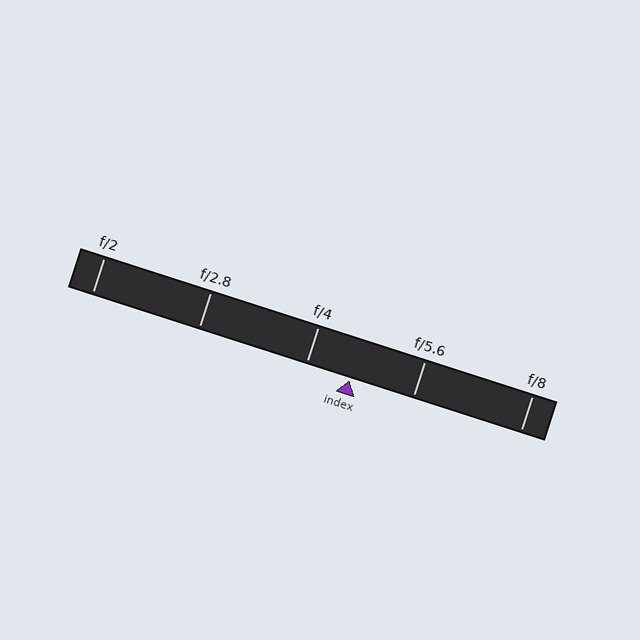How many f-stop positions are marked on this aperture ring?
There are 5 f-stop positions marked.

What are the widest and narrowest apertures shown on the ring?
The widest aperture shown is f/2 and the narrowest is f/8.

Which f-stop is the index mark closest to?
The index mark is closest to f/4.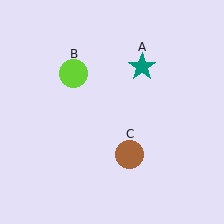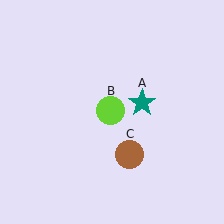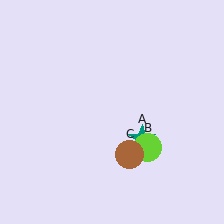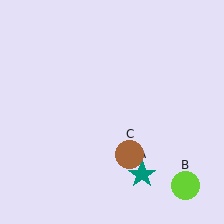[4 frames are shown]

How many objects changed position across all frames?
2 objects changed position: teal star (object A), lime circle (object B).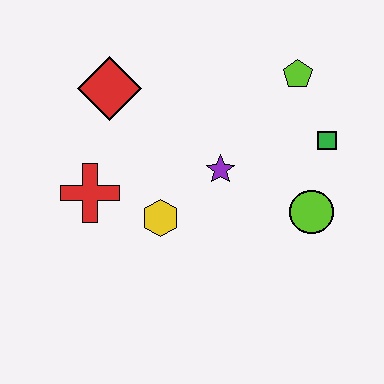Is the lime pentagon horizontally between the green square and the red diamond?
Yes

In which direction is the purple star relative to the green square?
The purple star is to the left of the green square.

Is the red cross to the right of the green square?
No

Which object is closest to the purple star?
The yellow hexagon is closest to the purple star.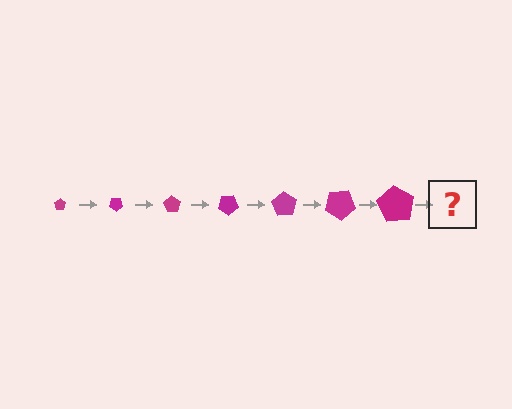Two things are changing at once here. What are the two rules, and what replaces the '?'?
The two rules are that the pentagon grows larger each step and it rotates 35 degrees each step. The '?' should be a pentagon, larger than the previous one and rotated 245 degrees from the start.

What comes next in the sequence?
The next element should be a pentagon, larger than the previous one and rotated 245 degrees from the start.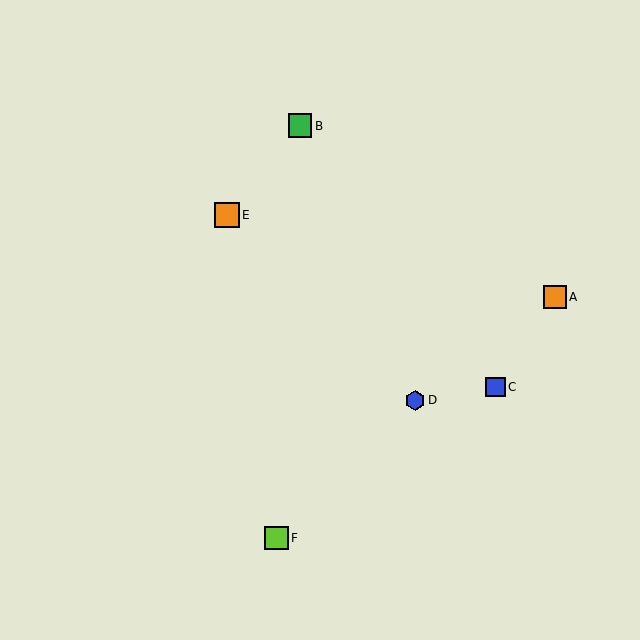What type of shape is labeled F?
Shape F is a lime square.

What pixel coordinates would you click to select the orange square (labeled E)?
Click at (227, 215) to select the orange square E.